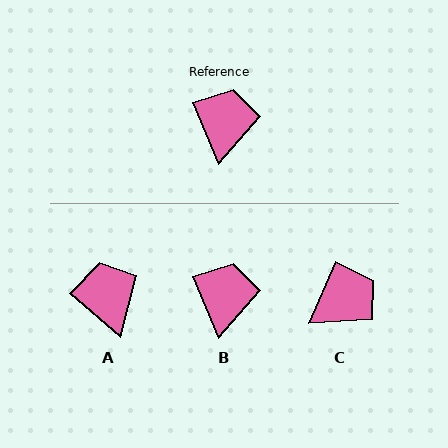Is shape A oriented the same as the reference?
No, it is off by about 27 degrees.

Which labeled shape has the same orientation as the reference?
B.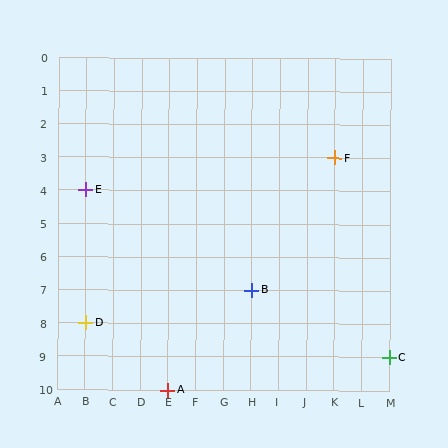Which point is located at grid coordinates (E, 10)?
Point A is at (E, 10).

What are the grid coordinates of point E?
Point E is at grid coordinates (B, 4).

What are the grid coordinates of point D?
Point D is at grid coordinates (B, 8).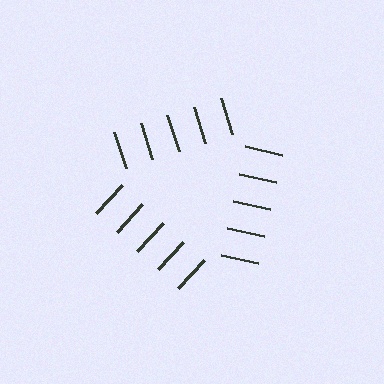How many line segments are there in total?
15 — 5 along each of the 3 edges.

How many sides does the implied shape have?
3 sides — the line-ends trace a triangle.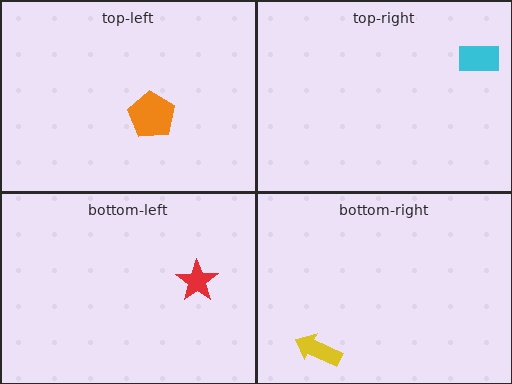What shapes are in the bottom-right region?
The yellow arrow.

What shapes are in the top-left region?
The orange pentagon.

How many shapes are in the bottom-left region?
1.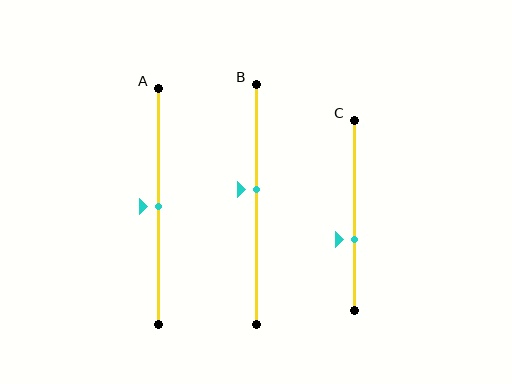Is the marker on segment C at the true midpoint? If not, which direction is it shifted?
No, the marker on segment C is shifted downward by about 13% of the segment length.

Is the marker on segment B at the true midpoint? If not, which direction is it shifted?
No, the marker on segment B is shifted upward by about 6% of the segment length.